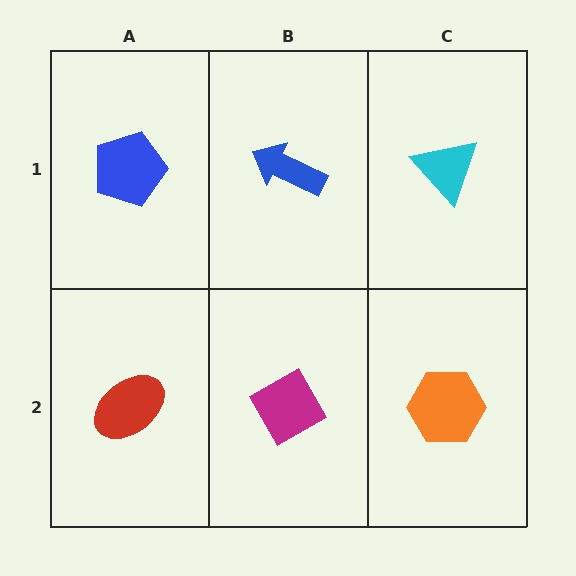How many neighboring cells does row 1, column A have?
2.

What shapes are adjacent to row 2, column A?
A blue pentagon (row 1, column A), a magenta diamond (row 2, column B).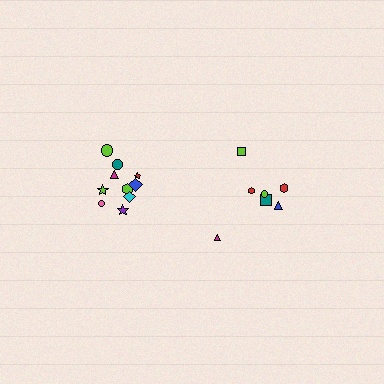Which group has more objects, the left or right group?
The left group.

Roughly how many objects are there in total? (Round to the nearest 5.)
Roughly 15 objects in total.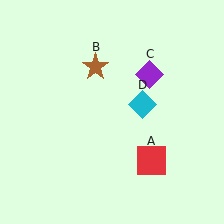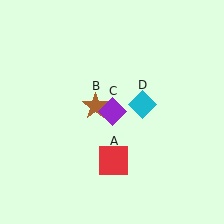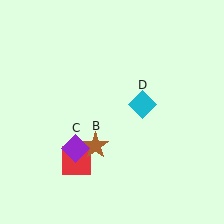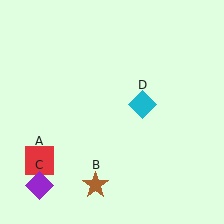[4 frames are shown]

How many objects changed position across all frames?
3 objects changed position: red square (object A), brown star (object B), purple diamond (object C).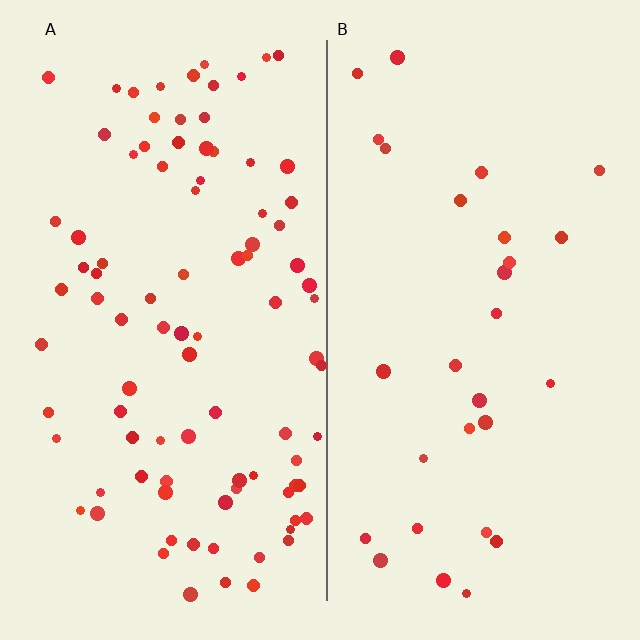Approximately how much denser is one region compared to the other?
Approximately 3.2× — region A over region B.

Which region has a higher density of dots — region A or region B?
A (the left).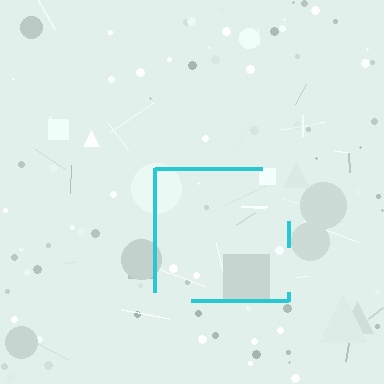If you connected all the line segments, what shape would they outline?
They would outline a square.